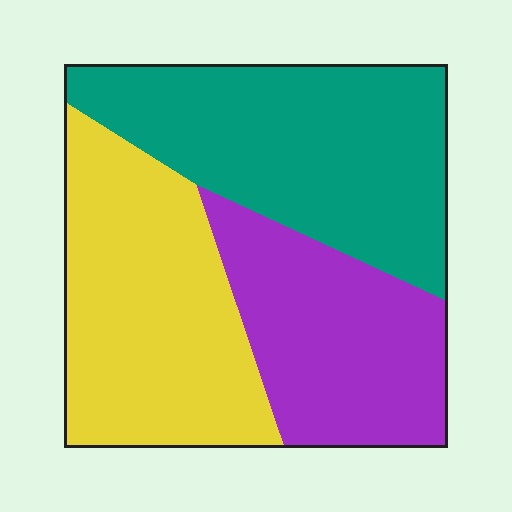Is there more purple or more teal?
Teal.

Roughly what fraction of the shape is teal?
Teal takes up between a third and a half of the shape.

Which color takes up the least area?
Purple, at roughly 25%.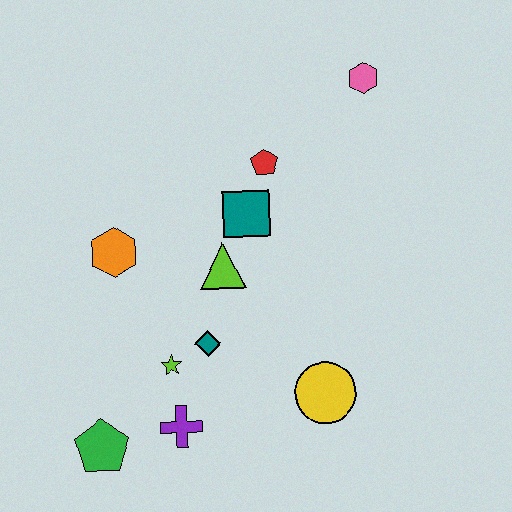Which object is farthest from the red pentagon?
The green pentagon is farthest from the red pentagon.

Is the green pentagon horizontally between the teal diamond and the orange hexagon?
No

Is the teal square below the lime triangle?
No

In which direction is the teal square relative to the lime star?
The teal square is above the lime star.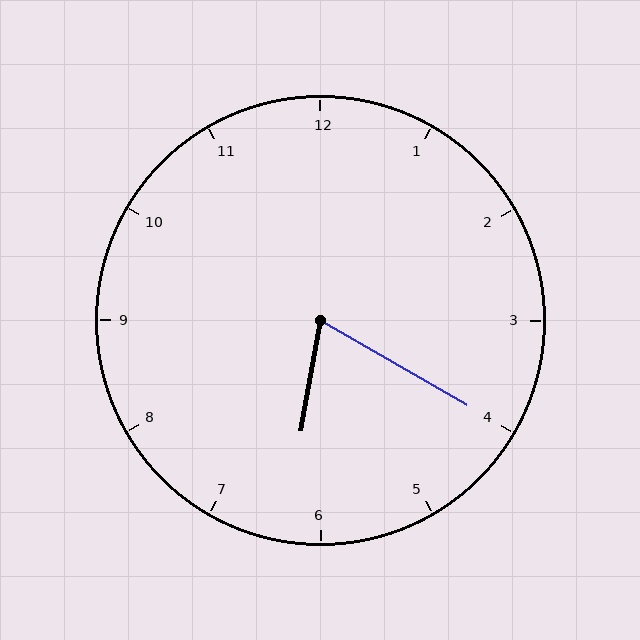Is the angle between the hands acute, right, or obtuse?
It is acute.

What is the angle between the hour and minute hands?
Approximately 70 degrees.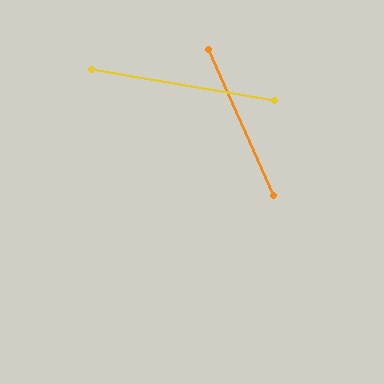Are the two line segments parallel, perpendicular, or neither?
Neither parallel nor perpendicular — they differ by about 57°.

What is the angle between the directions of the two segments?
Approximately 57 degrees.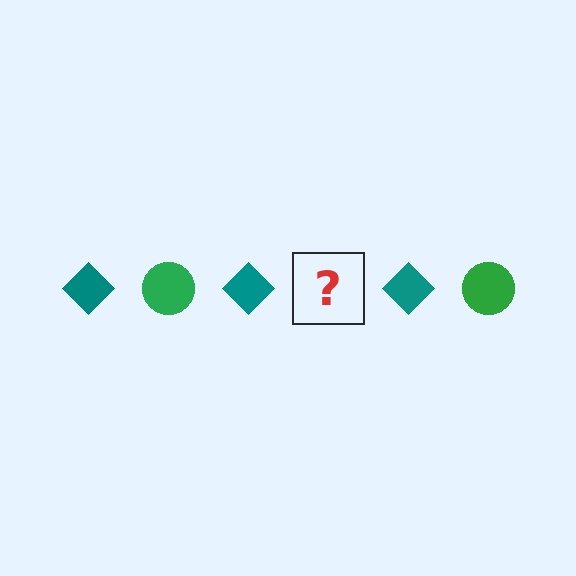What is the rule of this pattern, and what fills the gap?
The rule is that the pattern alternates between teal diamond and green circle. The gap should be filled with a green circle.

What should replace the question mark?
The question mark should be replaced with a green circle.